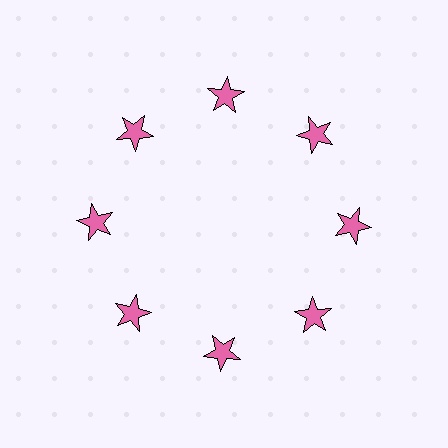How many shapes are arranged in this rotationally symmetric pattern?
There are 8 shapes, arranged in 8 groups of 1.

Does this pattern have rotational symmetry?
Yes, this pattern has 8-fold rotational symmetry. It looks the same after rotating 45 degrees around the center.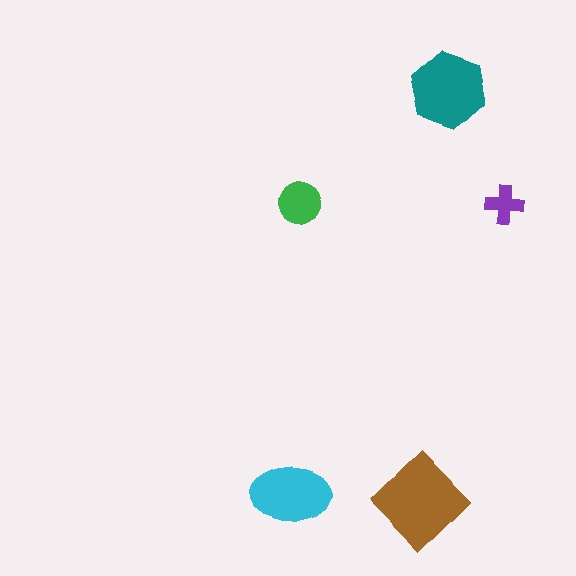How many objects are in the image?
There are 5 objects in the image.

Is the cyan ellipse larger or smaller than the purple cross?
Larger.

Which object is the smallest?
The purple cross.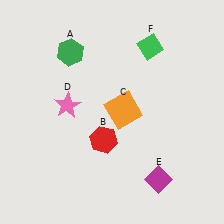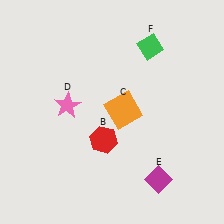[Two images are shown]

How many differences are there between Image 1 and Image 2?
There is 1 difference between the two images.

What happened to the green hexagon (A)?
The green hexagon (A) was removed in Image 2. It was in the top-left area of Image 1.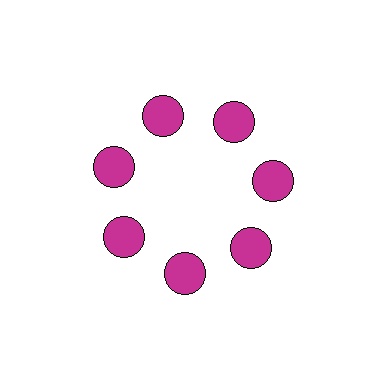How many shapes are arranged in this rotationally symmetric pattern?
There are 7 shapes, arranged in 7 groups of 1.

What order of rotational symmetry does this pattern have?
This pattern has 7-fold rotational symmetry.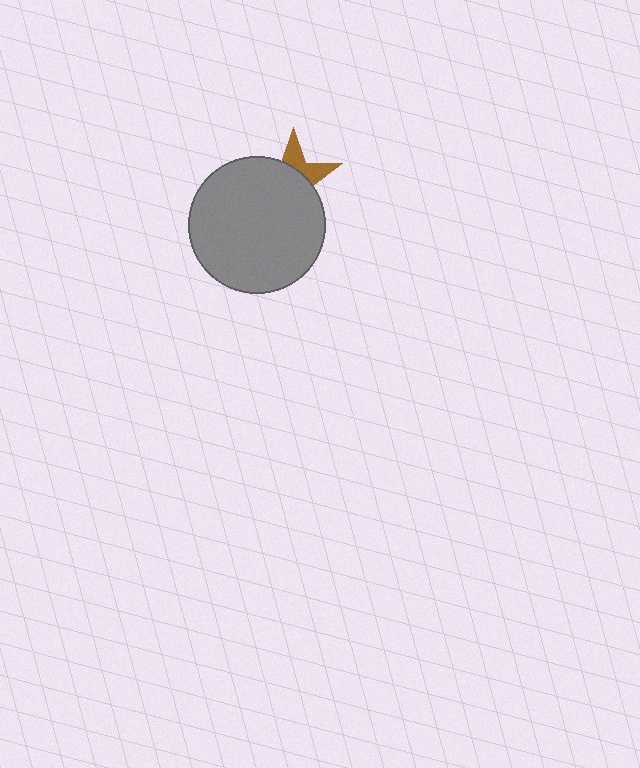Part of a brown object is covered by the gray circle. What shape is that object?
It is a star.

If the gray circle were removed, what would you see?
You would see the complete brown star.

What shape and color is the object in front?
The object in front is a gray circle.